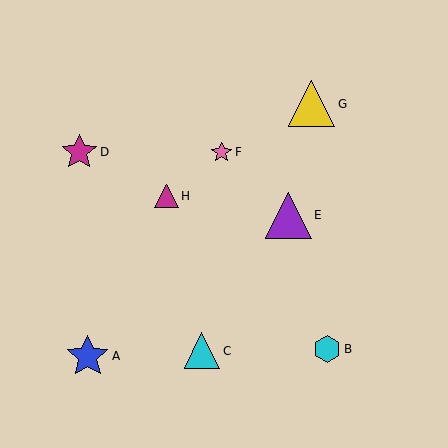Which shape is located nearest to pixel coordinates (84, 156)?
The magenta star (labeled D) at (79, 152) is nearest to that location.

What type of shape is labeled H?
Shape H is a magenta triangle.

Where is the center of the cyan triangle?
The center of the cyan triangle is at (202, 351).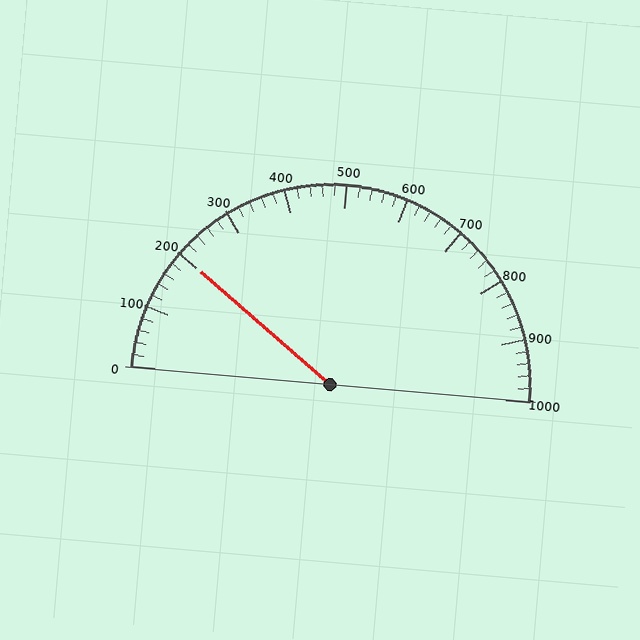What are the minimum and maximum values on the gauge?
The gauge ranges from 0 to 1000.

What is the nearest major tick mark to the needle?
The nearest major tick mark is 200.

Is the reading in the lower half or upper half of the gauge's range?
The reading is in the lower half of the range (0 to 1000).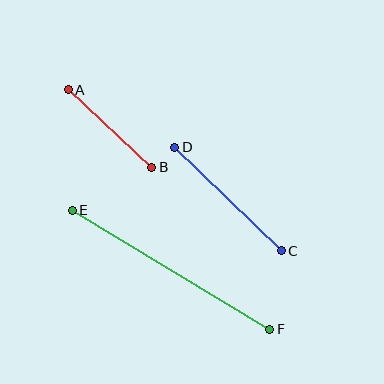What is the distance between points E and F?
The distance is approximately 230 pixels.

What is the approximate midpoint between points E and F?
The midpoint is at approximately (171, 270) pixels.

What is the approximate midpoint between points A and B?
The midpoint is at approximately (110, 129) pixels.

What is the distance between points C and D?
The distance is approximately 149 pixels.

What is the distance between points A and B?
The distance is approximately 114 pixels.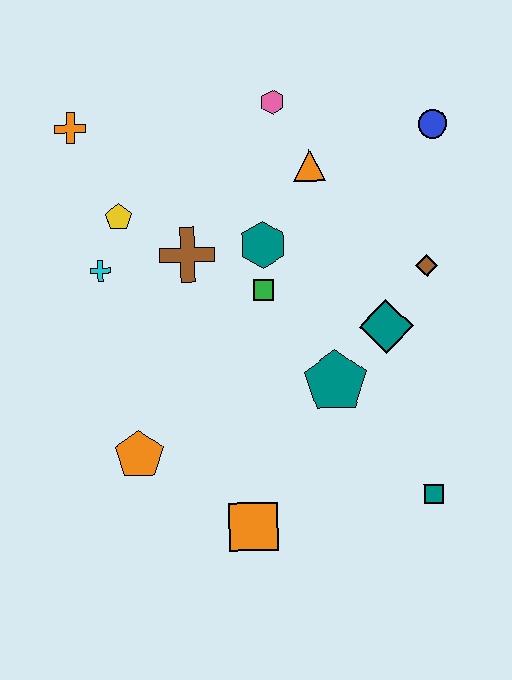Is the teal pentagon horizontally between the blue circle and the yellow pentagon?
Yes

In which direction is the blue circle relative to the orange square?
The blue circle is above the orange square.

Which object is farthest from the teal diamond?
The orange cross is farthest from the teal diamond.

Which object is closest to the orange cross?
The yellow pentagon is closest to the orange cross.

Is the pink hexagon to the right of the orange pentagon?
Yes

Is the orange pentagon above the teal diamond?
No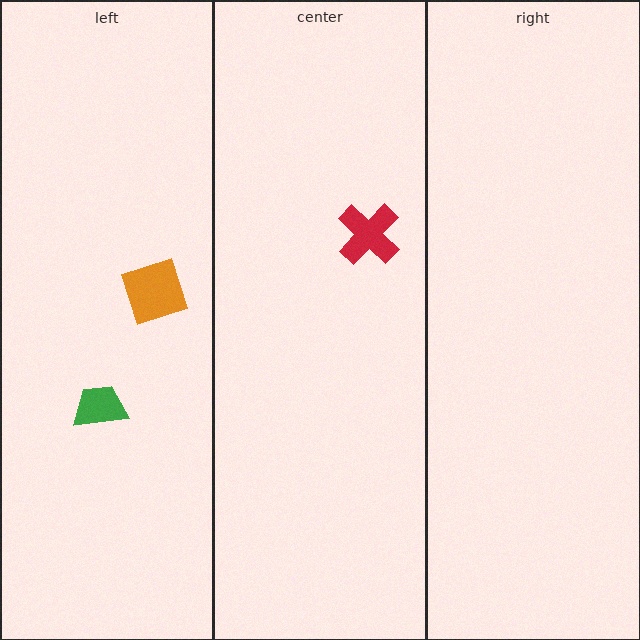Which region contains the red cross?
The center region.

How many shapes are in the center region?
1.